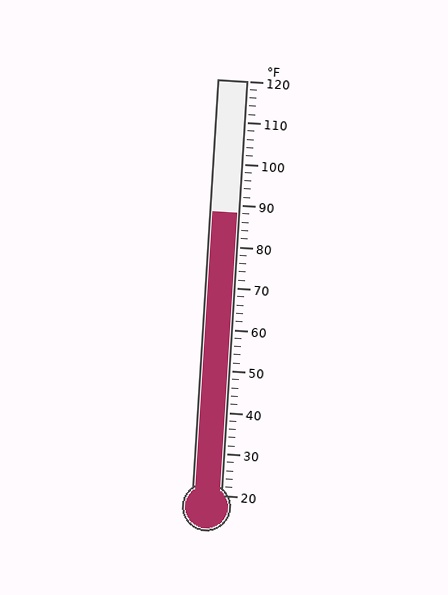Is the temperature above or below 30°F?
The temperature is above 30°F.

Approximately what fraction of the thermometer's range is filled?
The thermometer is filled to approximately 70% of its range.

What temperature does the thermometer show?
The thermometer shows approximately 88°F.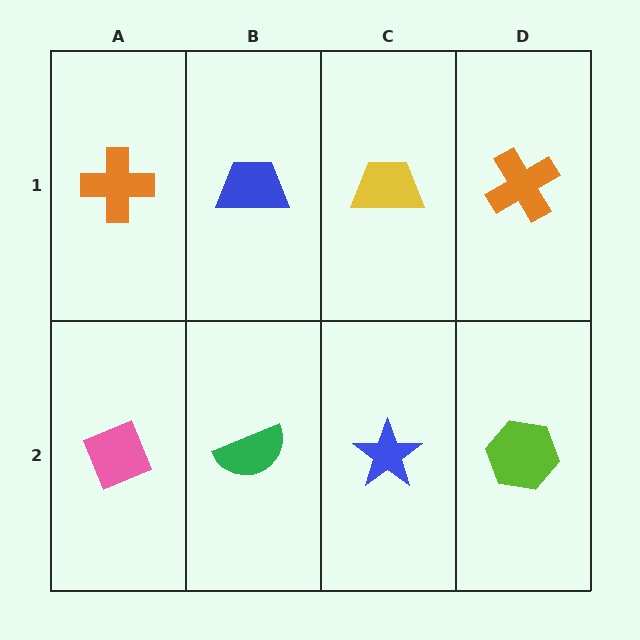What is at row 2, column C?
A blue star.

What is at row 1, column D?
An orange cross.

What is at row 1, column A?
An orange cross.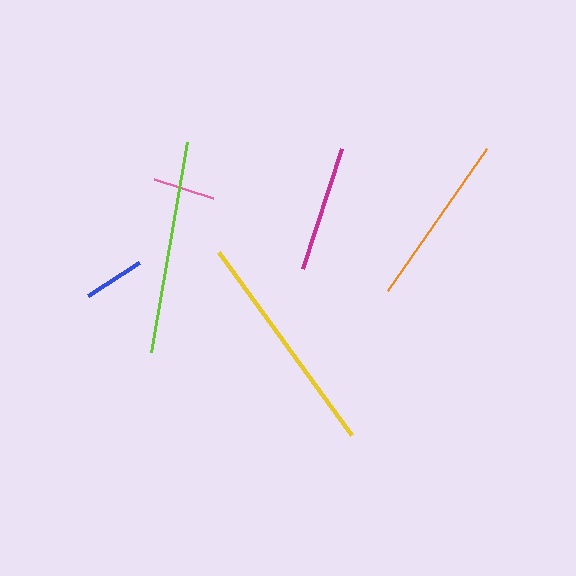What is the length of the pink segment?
The pink segment is approximately 62 pixels long.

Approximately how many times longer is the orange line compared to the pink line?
The orange line is approximately 2.8 times the length of the pink line.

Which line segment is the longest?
The yellow line is the longest at approximately 227 pixels.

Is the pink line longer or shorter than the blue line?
The pink line is longer than the blue line.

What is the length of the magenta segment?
The magenta segment is approximately 126 pixels long.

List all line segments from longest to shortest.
From longest to shortest: yellow, lime, orange, magenta, pink, blue.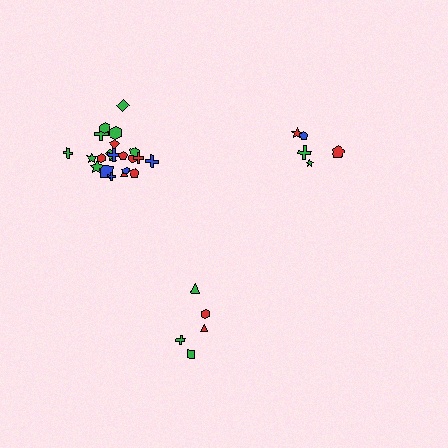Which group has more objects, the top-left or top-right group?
The top-left group.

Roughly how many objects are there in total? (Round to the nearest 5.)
Roughly 30 objects in total.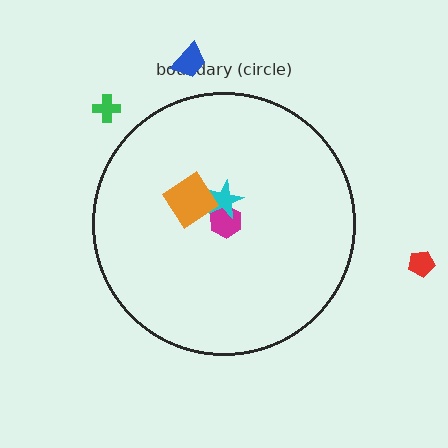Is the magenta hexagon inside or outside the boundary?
Inside.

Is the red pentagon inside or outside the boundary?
Outside.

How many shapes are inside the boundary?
3 inside, 3 outside.